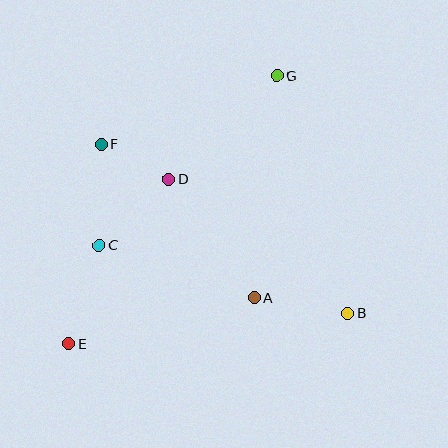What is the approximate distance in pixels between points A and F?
The distance between A and F is approximately 217 pixels.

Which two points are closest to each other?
Points D and F are closest to each other.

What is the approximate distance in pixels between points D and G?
The distance between D and G is approximately 149 pixels.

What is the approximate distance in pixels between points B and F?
The distance between B and F is approximately 299 pixels.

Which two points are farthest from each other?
Points E and G are farthest from each other.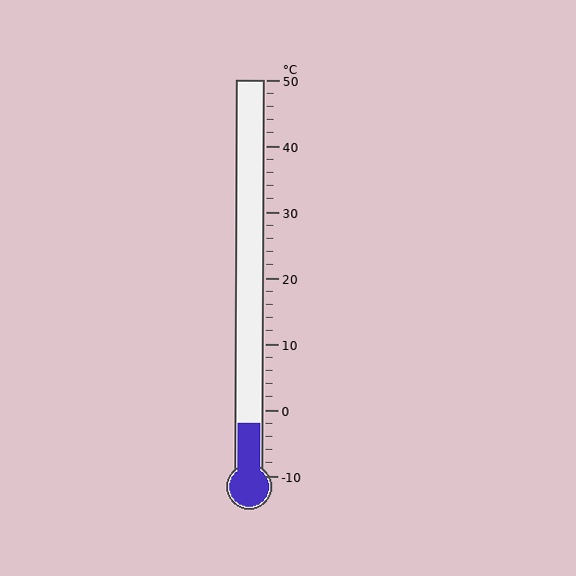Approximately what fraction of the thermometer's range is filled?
The thermometer is filled to approximately 15% of its range.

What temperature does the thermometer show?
The thermometer shows approximately -2°C.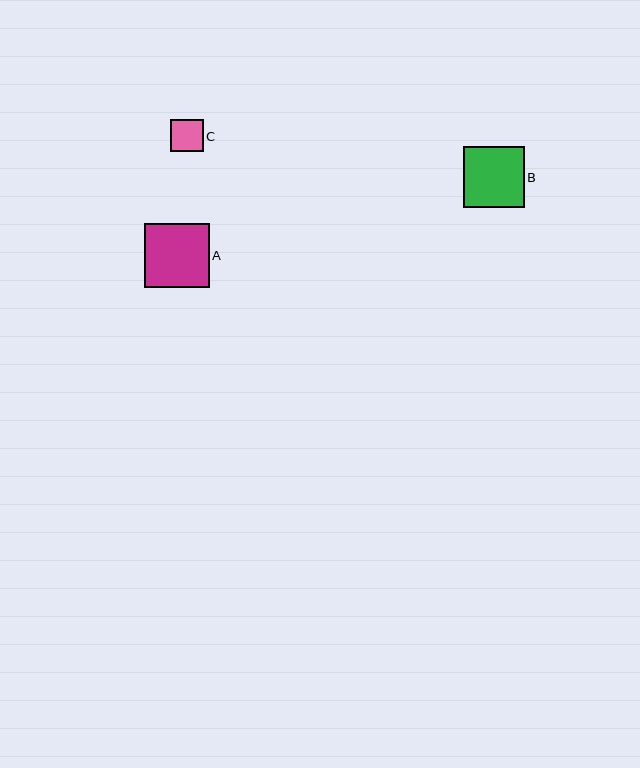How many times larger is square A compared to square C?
Square A is approximately 2.0 times the size of square C.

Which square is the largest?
Square A is the largest with a size of approximately 64 pixels.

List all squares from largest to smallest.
From largest to smallest: A, B, C.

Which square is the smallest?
Square C is the smallest with a size of approximately 32 pixels.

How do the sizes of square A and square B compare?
Square A and square B are approximately the same size.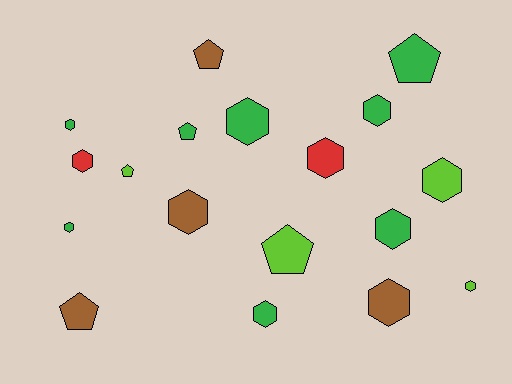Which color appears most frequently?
Green, with 8 objects.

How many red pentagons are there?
There are no red pentagons.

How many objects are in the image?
There are 18 objects.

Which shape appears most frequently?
Hexagon, with 12 objects.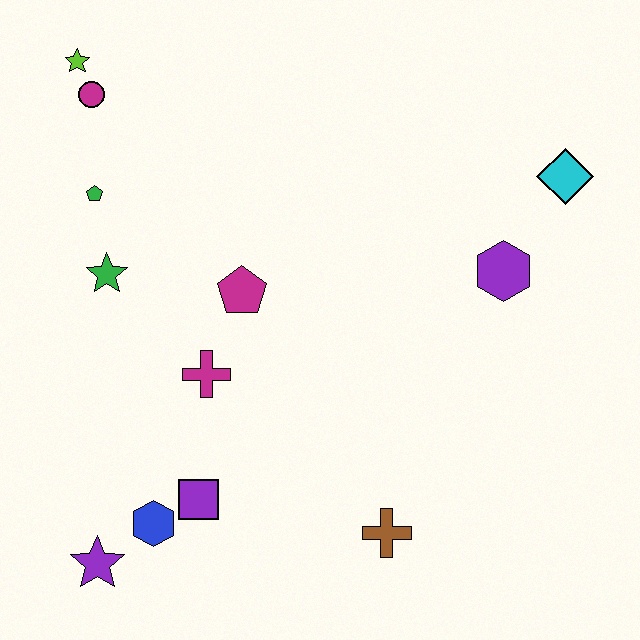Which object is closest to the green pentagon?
The green star is closest to the green pentagon.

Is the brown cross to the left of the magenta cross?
No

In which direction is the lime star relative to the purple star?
The lime star is above the purple star.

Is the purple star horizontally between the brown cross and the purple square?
No